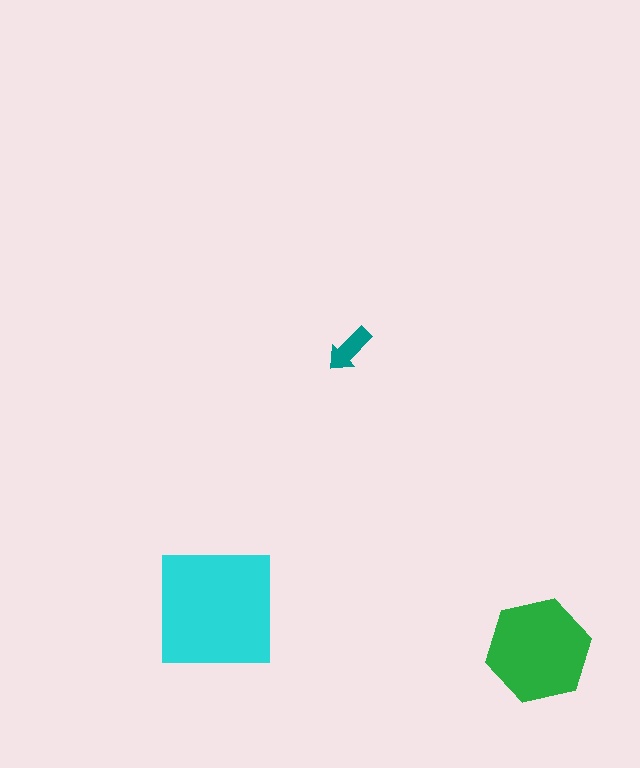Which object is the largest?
The cyan square.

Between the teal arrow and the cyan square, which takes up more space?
The cyan square.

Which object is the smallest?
The teal arrow.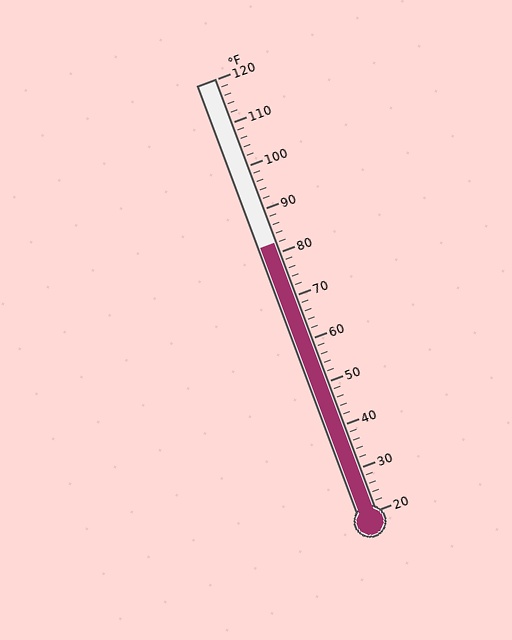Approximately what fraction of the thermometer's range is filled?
The thermometer is filled to approximately 60% of its range.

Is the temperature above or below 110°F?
The temperature is below 110°F.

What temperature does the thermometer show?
The thermometer shows approximately 82°F.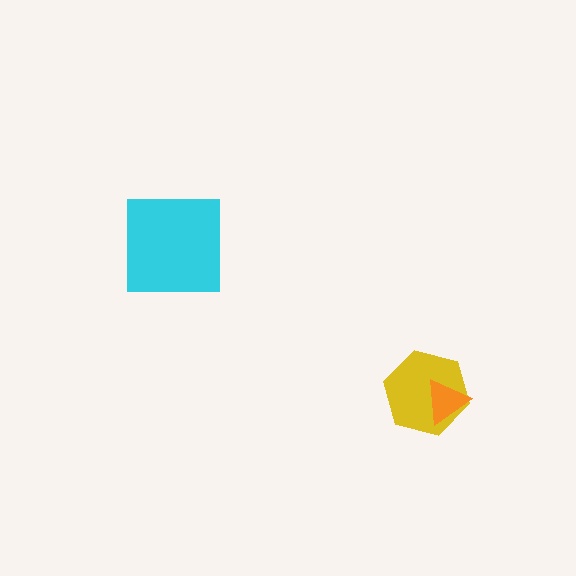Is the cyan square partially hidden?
No, no other shape covers it.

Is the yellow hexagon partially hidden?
Yes, it is partially covered by another shape.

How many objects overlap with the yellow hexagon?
1 object overlaps with the yellow hexagon.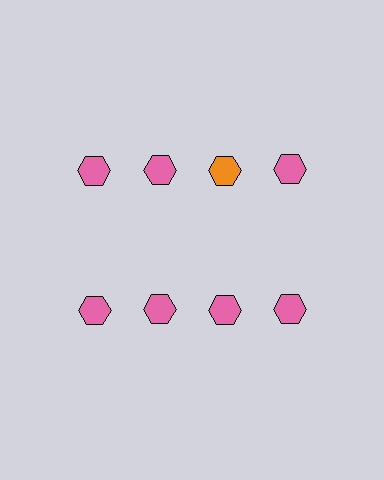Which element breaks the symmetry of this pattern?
The orange hexagon in the top row, center column breaks the symmetry. All other shapes are pink hexagons.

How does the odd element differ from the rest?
It has a different color: orange instead of pink.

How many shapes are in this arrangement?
There are 8 shapes arranged in a grid pattern.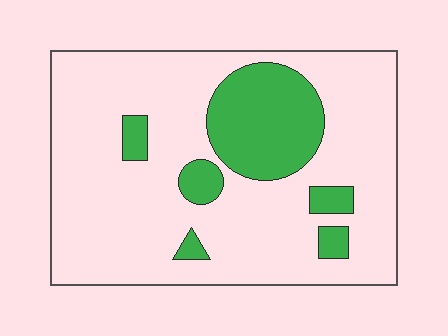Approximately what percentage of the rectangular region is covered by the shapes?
Approximately 20%.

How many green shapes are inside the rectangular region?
6.